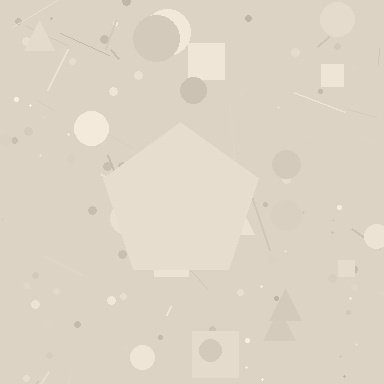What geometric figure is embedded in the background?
A pentagon is embedded in the background.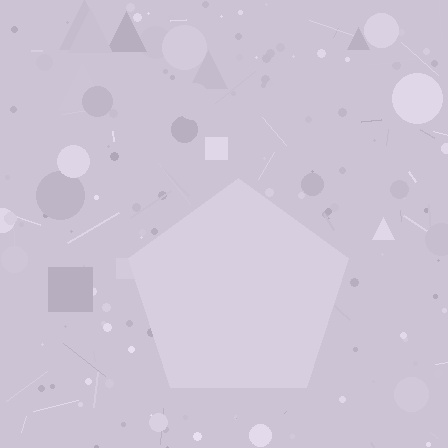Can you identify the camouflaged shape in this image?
The camouflaged shape is a pentagon.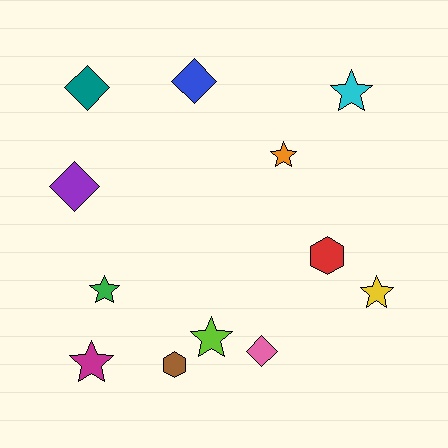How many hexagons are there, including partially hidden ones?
There are 2 hexagons.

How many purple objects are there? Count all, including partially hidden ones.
There is 1 purple object.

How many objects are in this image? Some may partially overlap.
There are 12 objects.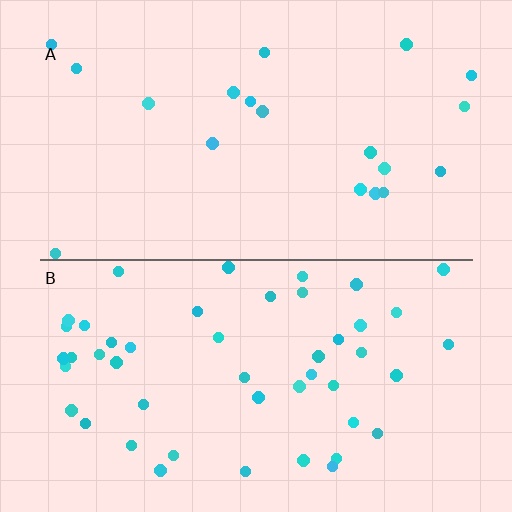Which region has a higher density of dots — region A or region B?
B (the bottom).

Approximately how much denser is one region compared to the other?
Approximately 2.5× — region B over region A.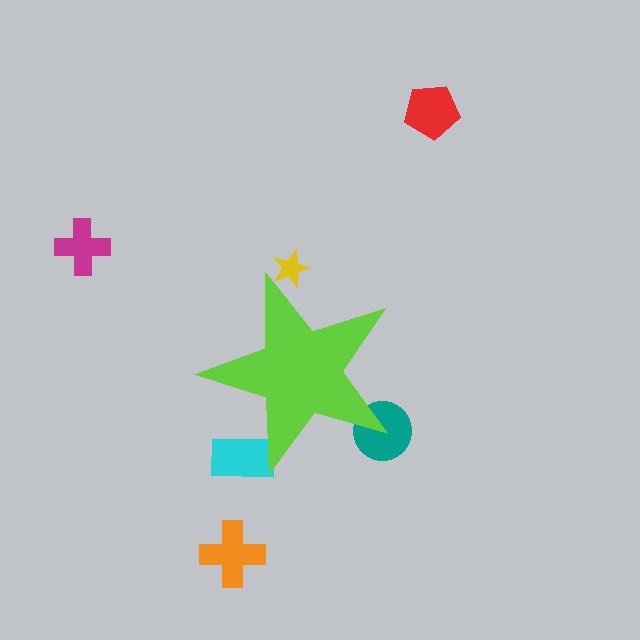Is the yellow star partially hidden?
Yes, the yellow star is partially hidden behind the lime star.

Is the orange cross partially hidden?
No, the orange cross is fully visible.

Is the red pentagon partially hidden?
No, the red pentagon is fully visible.